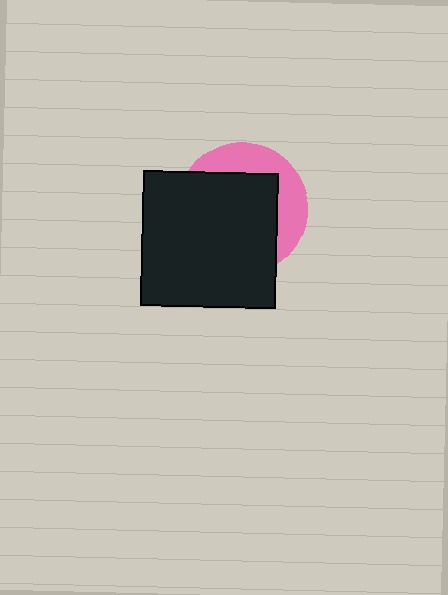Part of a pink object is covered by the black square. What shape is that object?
It is a circle.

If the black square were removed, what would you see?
You would see the complete pink circle.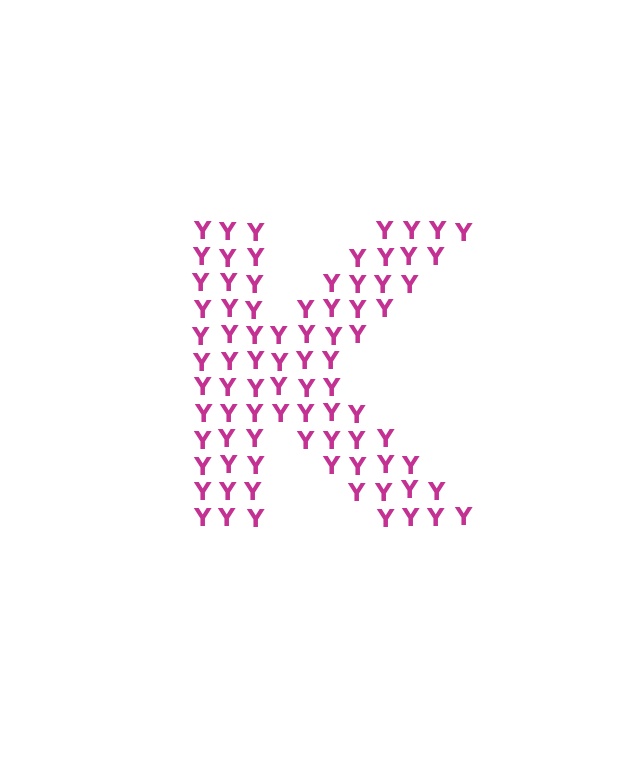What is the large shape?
The large shape is the letter K.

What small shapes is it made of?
It is made of small letter Y's.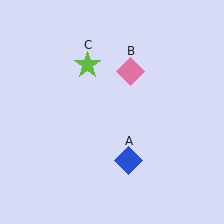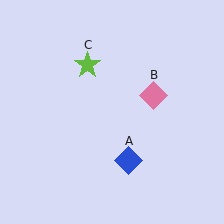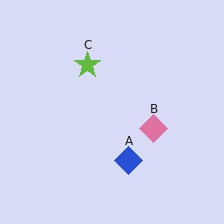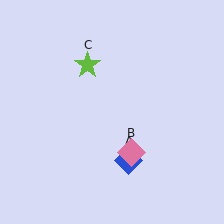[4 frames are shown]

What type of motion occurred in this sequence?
The pink diamond (object B) rotated clockwise around the center of the scene.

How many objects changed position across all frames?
1 object changed position: pink diamond (object B).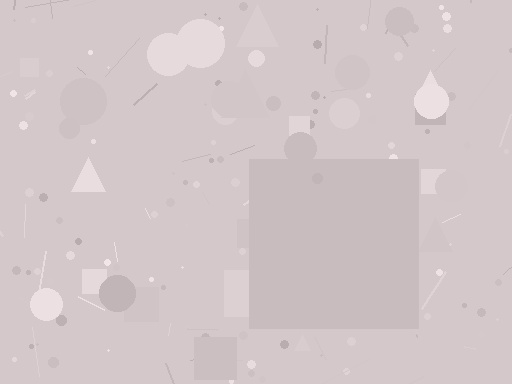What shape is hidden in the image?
A square is hidden in the image.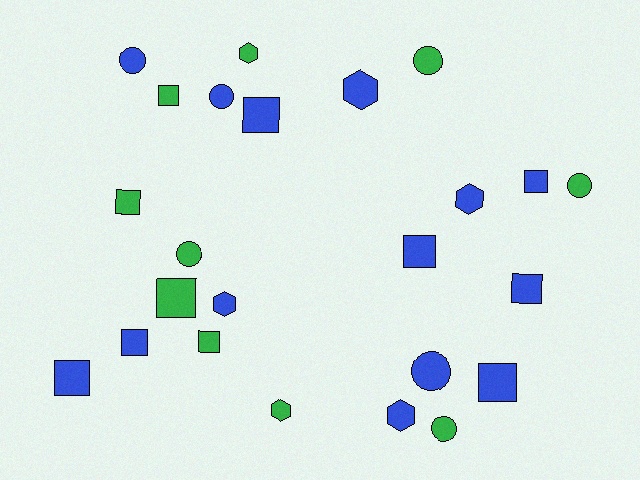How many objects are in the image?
There are 24 objects.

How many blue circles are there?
There are 3 blue circles.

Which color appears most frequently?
Blue, with 14 objects.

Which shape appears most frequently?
Square, with 11 objects.